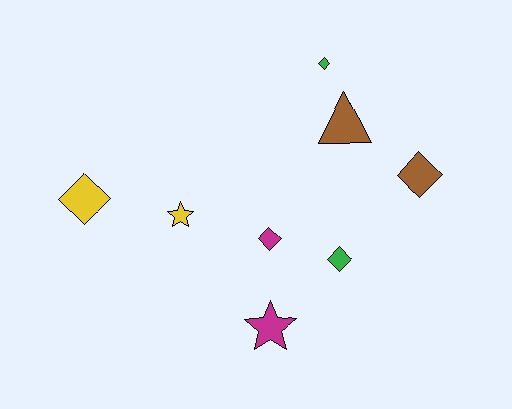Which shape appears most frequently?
Diamond, with 5 objects.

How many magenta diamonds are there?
There is 1 magenta diamond.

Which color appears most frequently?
Magenta, with 2 objects.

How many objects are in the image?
There are 8 objects.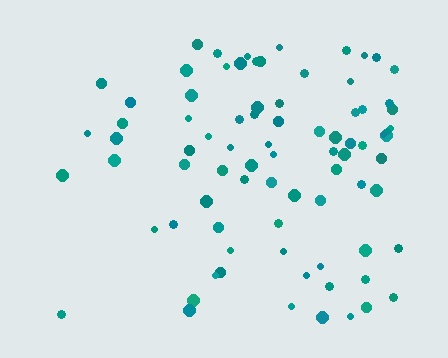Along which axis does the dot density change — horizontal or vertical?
Horizontal.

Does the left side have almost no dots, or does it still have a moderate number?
Still a moderate number, just noticeably fewer than the right.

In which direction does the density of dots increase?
From left to right, with the right side densest.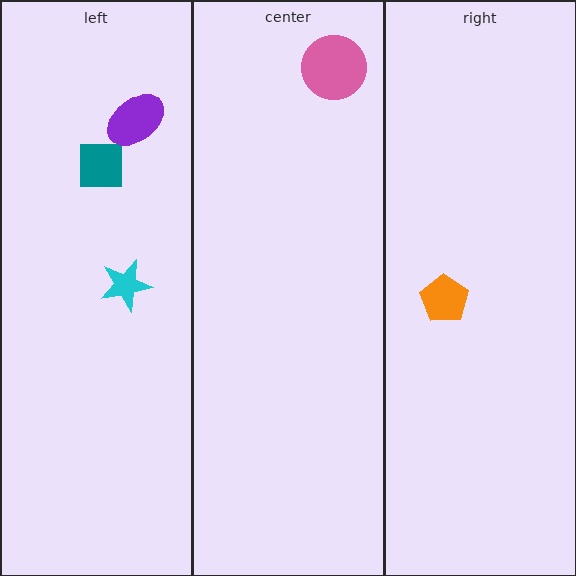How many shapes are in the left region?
3.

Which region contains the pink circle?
The center region.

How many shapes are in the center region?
1.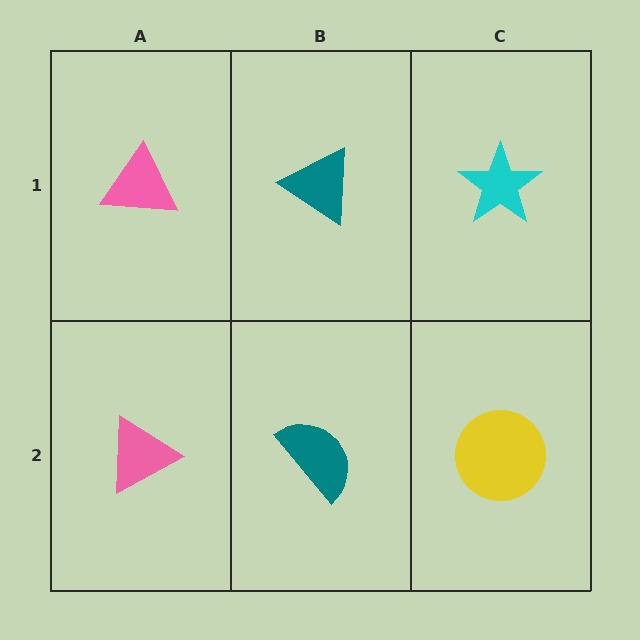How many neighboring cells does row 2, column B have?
3.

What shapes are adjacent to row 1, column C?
A yellow circle (row 2, column C), a teal triangle (row 1, column B).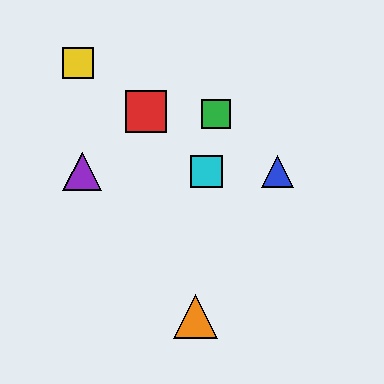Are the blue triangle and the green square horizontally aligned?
No, the blue triangle is at y≈172 and the green square is at y≈114.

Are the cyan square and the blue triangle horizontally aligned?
Yes, both are at y≈172.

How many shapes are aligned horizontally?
3 shapes (the blue triangle, the purple triangle, the cyan square) are aligned horizontally.